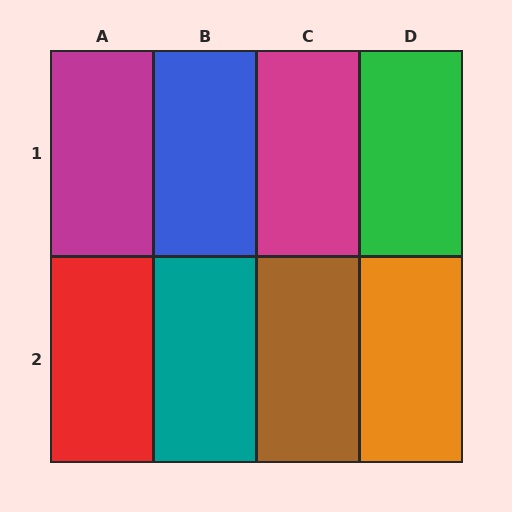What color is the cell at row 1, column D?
Green.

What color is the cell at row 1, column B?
Blue.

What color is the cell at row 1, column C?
Magenta.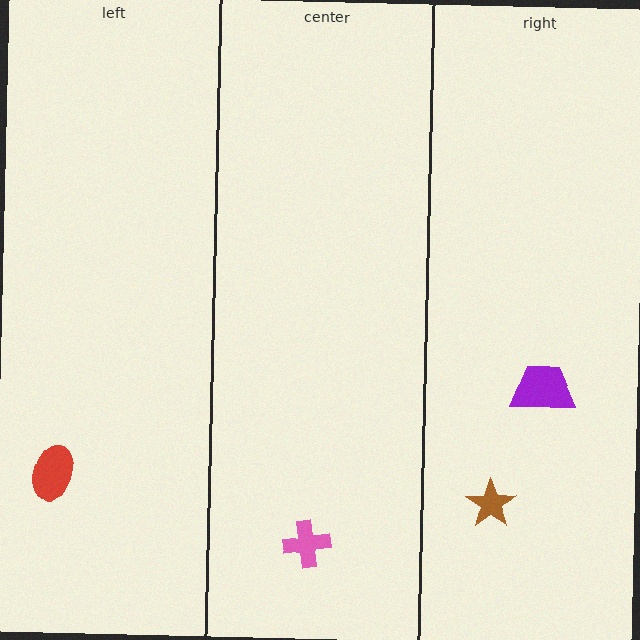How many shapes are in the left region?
1.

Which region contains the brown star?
The right region.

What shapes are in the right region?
The purple trapezoid, the brown star.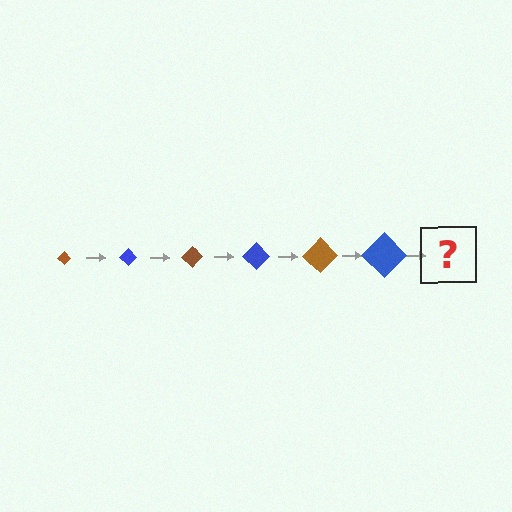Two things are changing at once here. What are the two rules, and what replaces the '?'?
The two rules are that the diamond grows larger each step and the color cycles through brown and blue. The '?' should be a brown diamond, larger than the previous one.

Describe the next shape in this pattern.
It should be a brown diamond, larger than the previous one.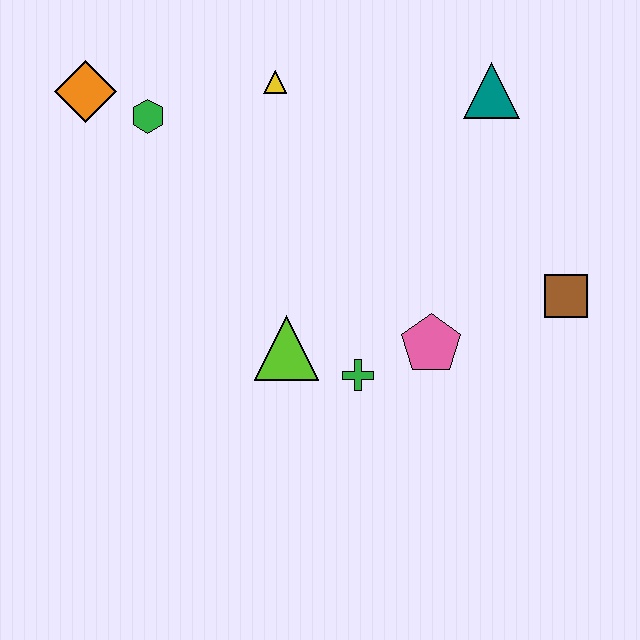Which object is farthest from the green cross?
The orange diamond is farthest from the green cross.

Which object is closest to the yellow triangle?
The green hexagon is closest to the yellow triangle.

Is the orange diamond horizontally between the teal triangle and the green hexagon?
No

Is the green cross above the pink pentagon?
No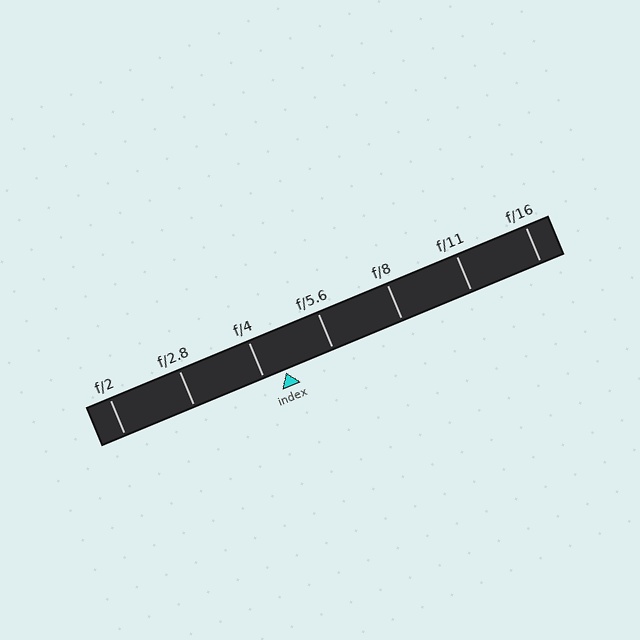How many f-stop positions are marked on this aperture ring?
There are 7 f-stop positions marked.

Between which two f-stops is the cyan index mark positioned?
The index mark is between f/4 and f/5.6.